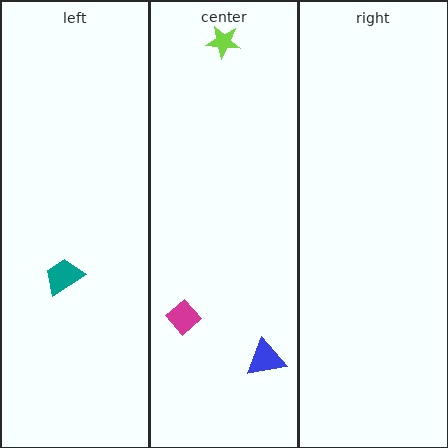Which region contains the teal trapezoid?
The left region.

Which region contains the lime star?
The center region.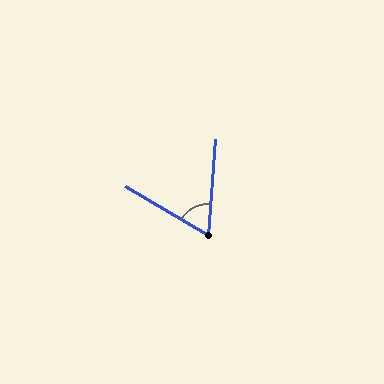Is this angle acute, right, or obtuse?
It is acute.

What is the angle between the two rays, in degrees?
Approximately 64 degrees.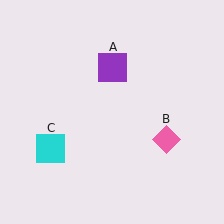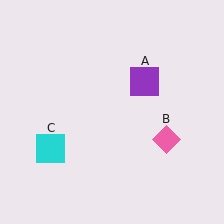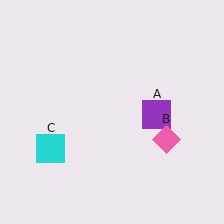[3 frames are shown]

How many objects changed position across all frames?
1 object changed position: purple square (object A).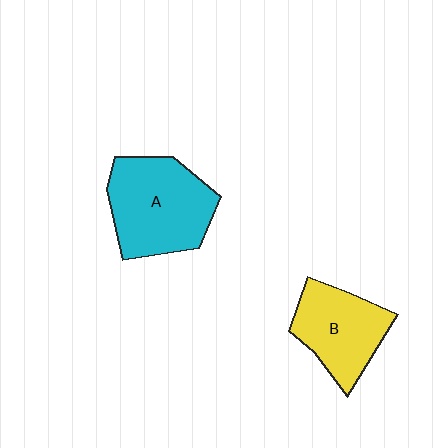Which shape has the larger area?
Shape A (cyan).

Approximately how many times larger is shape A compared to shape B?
Approximately 1.3 times.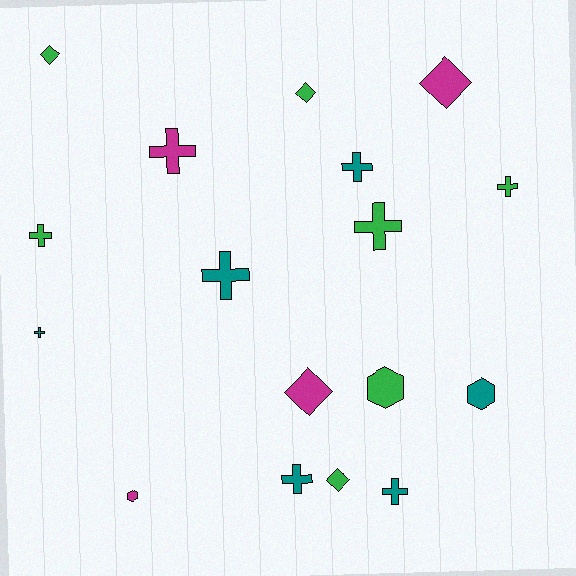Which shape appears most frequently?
Cross, with 9 objects.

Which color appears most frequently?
Green, with 7 objects.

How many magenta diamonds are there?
There are 2 magenta diamonds.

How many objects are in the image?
There are 17 objects.